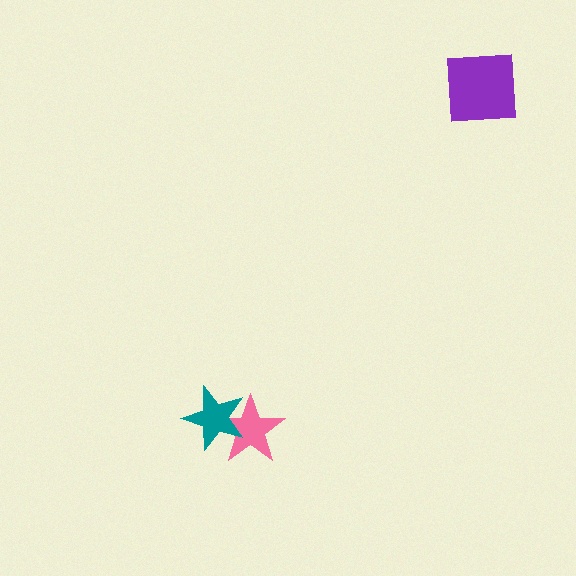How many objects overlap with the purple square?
0 objects overlap with the purple square.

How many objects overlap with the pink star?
1 object overlaps with the pink star.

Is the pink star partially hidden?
Yes, it is partially covered by another shape.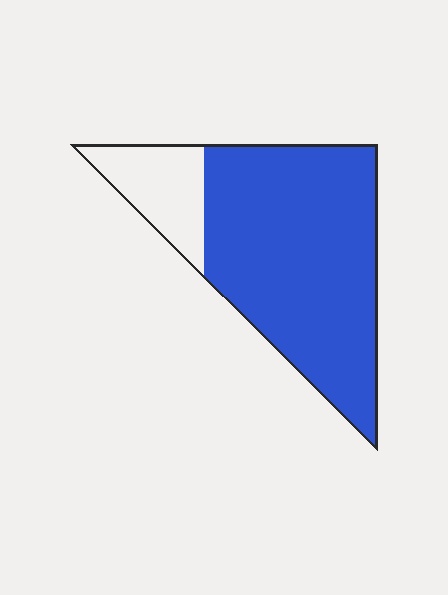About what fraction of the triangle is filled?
About four fifths (4/5).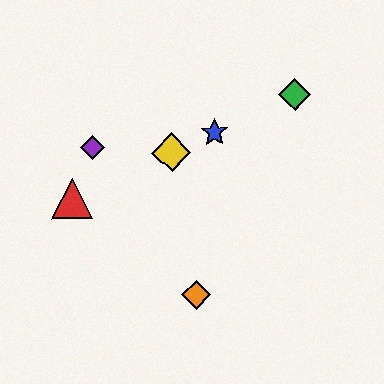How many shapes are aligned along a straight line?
4 shapes (the red triangle, the blue star, the green diamond, the yellow diamond) are aligned along a straight line.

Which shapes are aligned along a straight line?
The red triangle, the blue star, the green diamond, the yellow diamond are aligned along a straight line.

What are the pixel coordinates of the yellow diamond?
The yellow diamond is at (171, 153).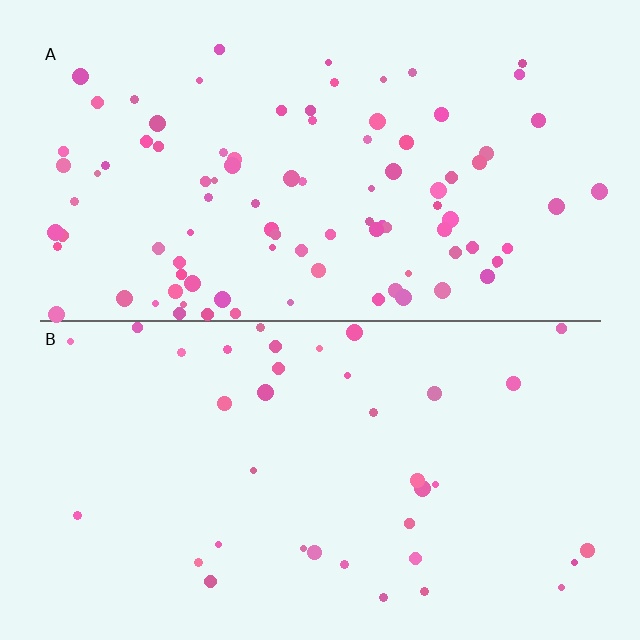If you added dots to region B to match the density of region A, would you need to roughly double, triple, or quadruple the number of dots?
Approximately triple.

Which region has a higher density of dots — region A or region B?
A (the top).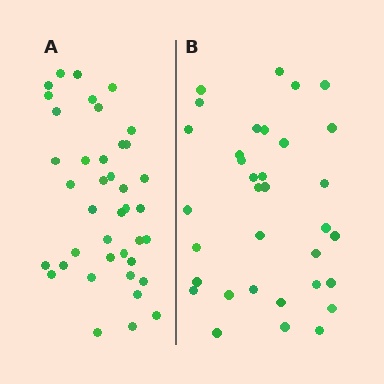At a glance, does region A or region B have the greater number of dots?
Region A (the left region) has more dots.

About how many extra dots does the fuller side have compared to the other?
Region A has about 6 more dots than region B.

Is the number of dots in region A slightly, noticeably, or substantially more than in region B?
Region A has only slightly more — the two regions are fairly close. The ratio is roughly 1.2 to 1.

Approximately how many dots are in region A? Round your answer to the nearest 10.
About 40 dots.